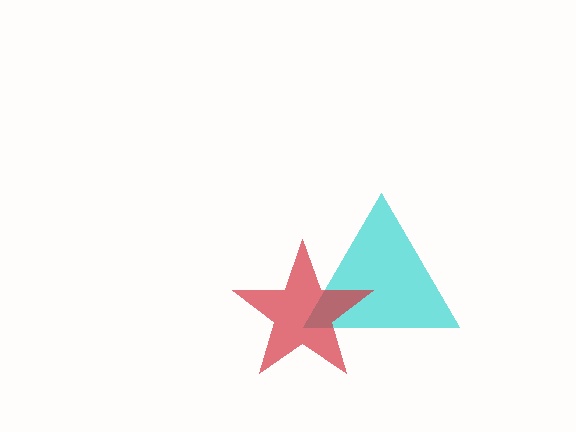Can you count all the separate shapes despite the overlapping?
Yes, there are 2 separate shapes.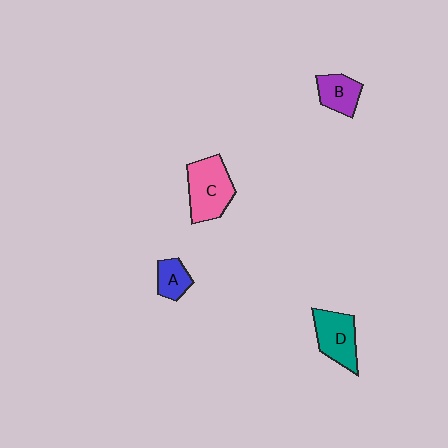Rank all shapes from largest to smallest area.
From largest to smallest: C (pink), D (teal), B (purple), A (blue).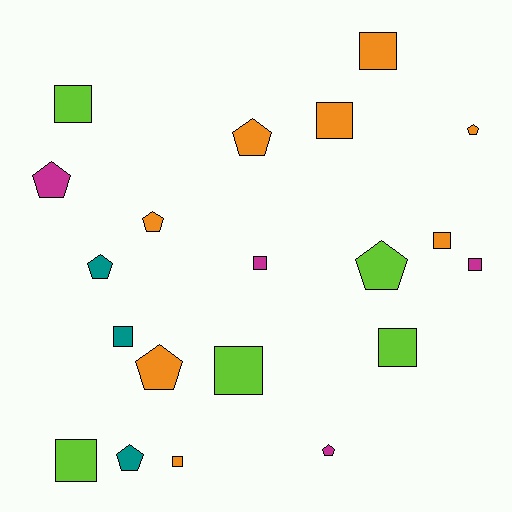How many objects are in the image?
There are 20 objects.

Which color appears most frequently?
Orange, with 8 objects.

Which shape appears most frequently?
Square, with 11 objects.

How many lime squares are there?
There are 4 lime squares.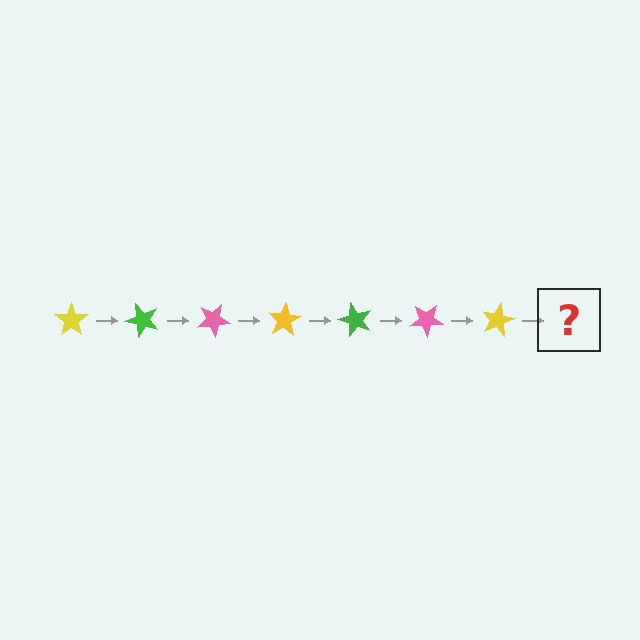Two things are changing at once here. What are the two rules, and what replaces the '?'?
The two rules are that it rotates 50 degrees each step and the color cycles through yellow, green, and pink. The '?' should be a green star, rotated 350 degrees from the start.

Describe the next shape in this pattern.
It should be a green star, rotated 350 degrees from the start.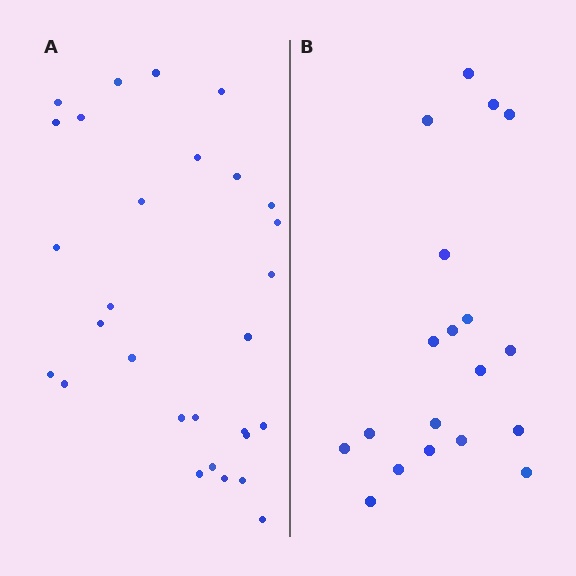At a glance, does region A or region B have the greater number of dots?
Region A (the left region) has more dots.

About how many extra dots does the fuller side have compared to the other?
Region A has roughly 10 or so more dots than region B.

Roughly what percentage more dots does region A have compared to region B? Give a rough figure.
About 55% more.